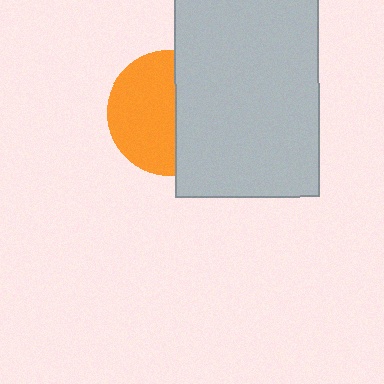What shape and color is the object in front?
The object in front is a light gray rectangle.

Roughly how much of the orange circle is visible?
About half of it is visible (roughly 56%).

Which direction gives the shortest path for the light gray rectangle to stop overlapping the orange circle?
Moving right gives the shortest separation.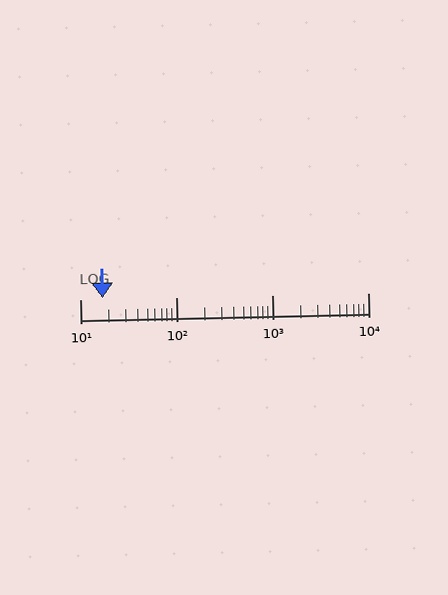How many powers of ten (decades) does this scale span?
The scale spans 3 decades, from 10 to 10000.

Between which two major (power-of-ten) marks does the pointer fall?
The pointer is between 10 and 100.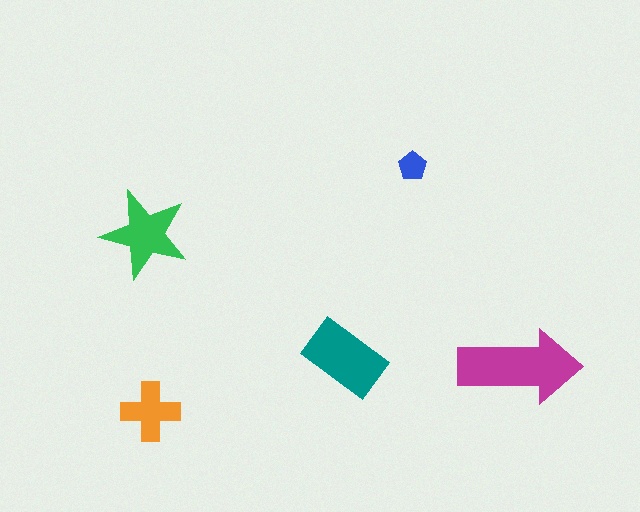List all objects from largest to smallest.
The magenta arrow, the teal rectangle, the green star, the orange cross, the blue pentagon.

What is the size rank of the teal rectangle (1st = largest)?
2nd.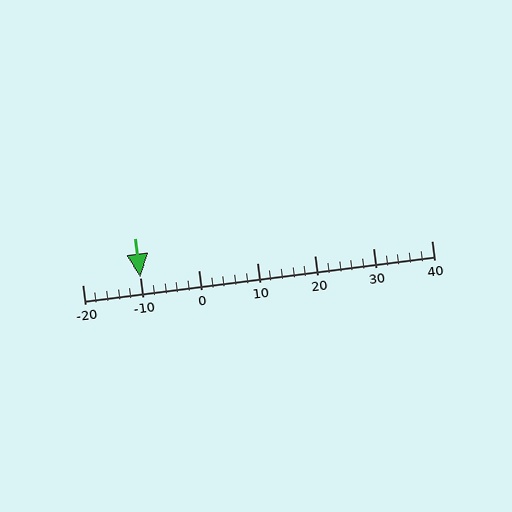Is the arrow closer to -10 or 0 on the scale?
The arrow is closer to -10.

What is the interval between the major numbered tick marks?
The major tick marks are spaced 10 units apart.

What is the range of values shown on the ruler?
The ruler shows values from -20 to 40.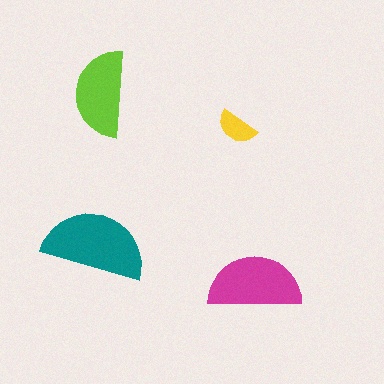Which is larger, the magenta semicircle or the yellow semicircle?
The magenta one.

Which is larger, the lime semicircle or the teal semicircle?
The teal one.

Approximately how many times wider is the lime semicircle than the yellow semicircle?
About 2 times wider.